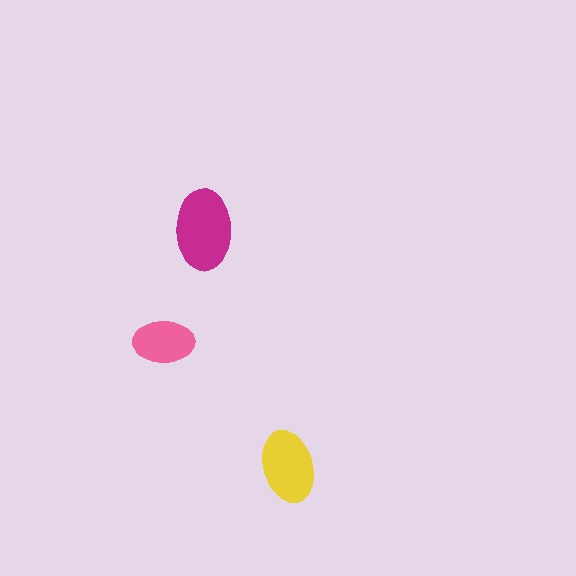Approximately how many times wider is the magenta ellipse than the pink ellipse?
About 1.5 times wider.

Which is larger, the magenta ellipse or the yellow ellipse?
The magenta one.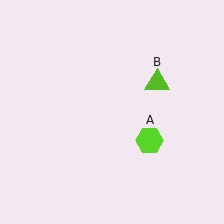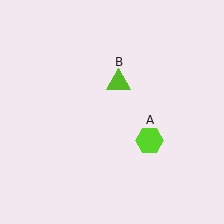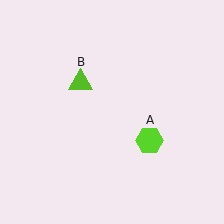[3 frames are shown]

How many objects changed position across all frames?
1 object changed position: lime triangle (object B).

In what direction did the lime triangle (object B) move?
The lime triangle (object B) moved left.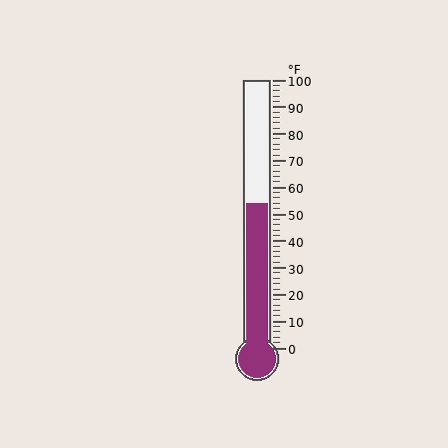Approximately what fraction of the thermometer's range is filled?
The thermometer is filled to approximately 55% of its range.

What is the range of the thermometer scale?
The thermometer scale ranges from 0°F to 100°F.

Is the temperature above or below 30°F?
The temperature is above 30°F.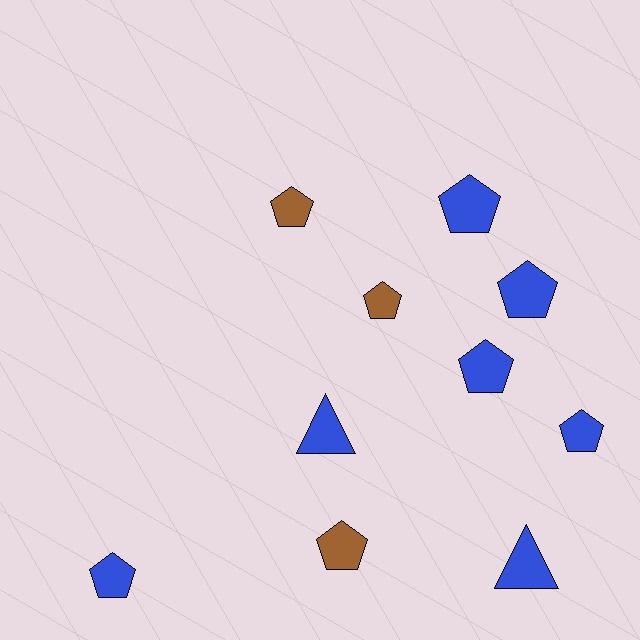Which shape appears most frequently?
Pentagon, with 8 objects.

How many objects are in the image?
There are 10 objects.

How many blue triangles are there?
There are 2 blue triangles.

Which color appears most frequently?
Blue, with 7 objects.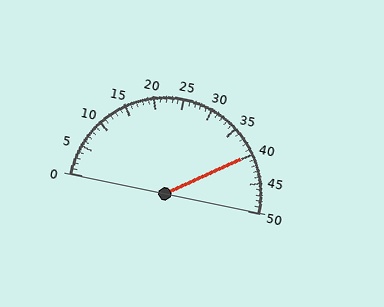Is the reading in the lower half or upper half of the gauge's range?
The reading is in the upper half of the range (0 to 50).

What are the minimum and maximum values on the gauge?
The gauge ranges from 0 to 50.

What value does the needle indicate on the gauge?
The needle indicates approximately 40.